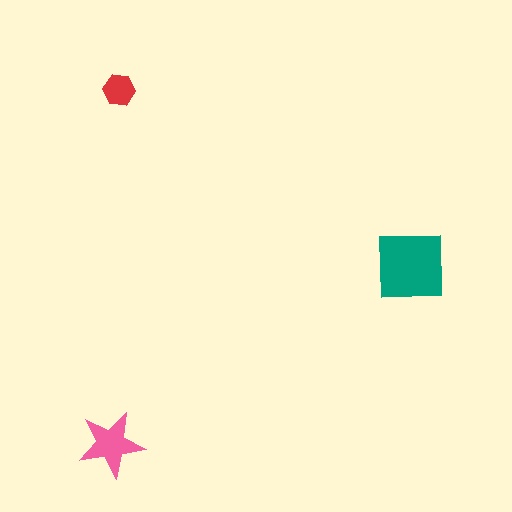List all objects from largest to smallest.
The teal square, the pink star, the red hexagon.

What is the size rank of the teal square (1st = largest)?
1st.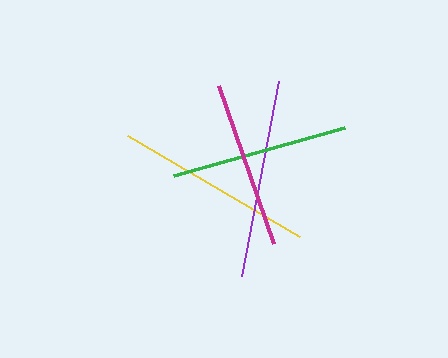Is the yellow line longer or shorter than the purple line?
The yellow line is longer than the purple line.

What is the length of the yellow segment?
The yellow segment is approximately 199 pixels long.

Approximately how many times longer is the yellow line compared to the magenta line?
The yellow line is approximately 1.2 times the length of the magenta line.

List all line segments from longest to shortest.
From longest to shortest: yellow, purple, green, magenta.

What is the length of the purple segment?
The purple segment is approximately 198 pixels long.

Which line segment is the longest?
The yellow line is the longest at approximately 199 pixels.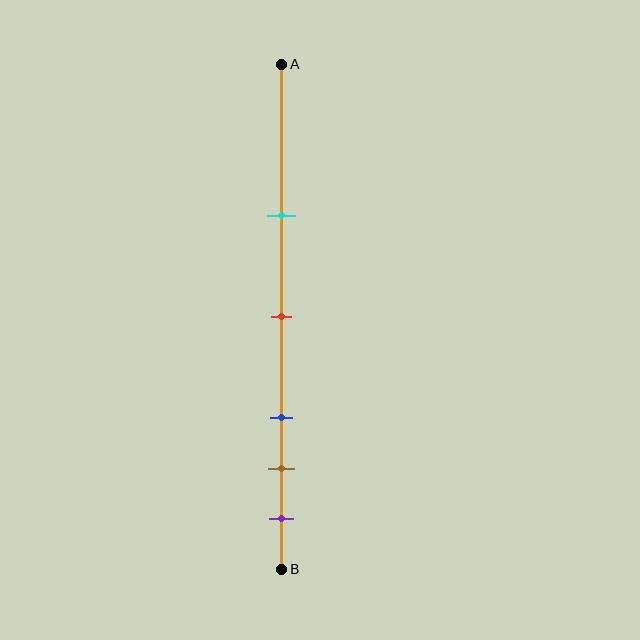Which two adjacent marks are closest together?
The brown and purple marks are the closest adjacent pair.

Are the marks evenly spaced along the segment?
No, the marks are not evenly spaced.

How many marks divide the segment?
There are 5 marks dividing the segment.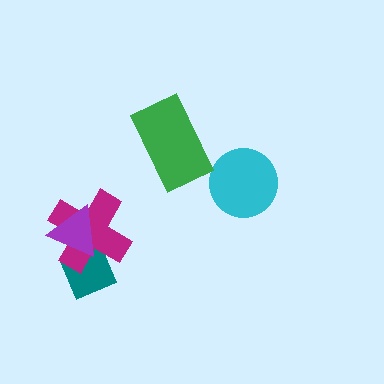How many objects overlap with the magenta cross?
2 objects overlap with the magenta cross.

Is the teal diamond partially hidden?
Yes, it is partially covered by another shape.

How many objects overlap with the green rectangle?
0 objects overlap with the green rectangle.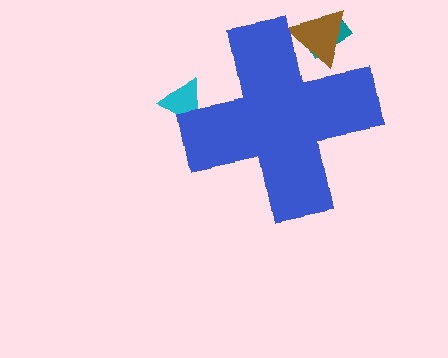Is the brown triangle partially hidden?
Yes, the brown triangle is partially hidden behind the blue cross.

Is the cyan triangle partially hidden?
Yes, the cyan triangle is partially hidden behind the blue cross.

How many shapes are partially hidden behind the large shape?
3 shapes are partially hidden.